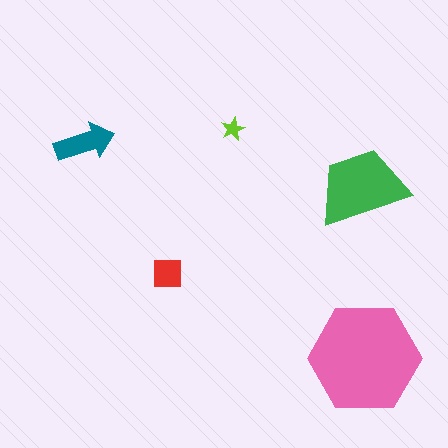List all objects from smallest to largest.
The lime star, the red square, the teal arrow, the green trapezoid, the pink hexagon.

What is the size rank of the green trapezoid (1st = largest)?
2nd.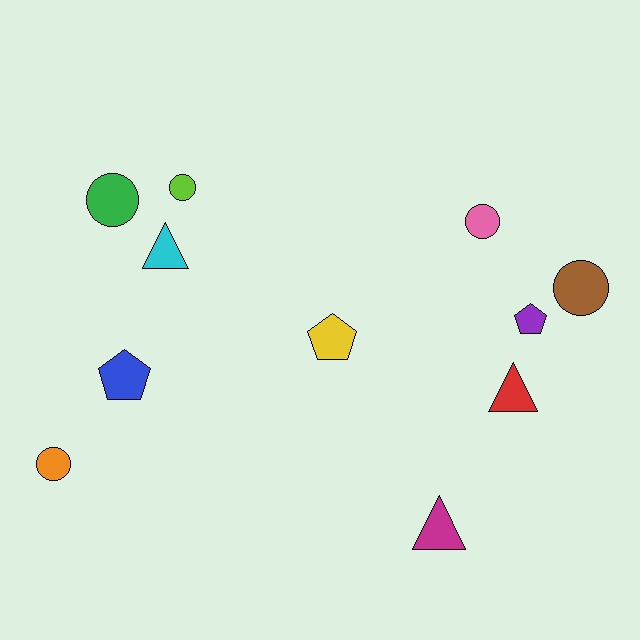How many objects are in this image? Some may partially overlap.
There are 11 objects.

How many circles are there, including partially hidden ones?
There are 5 circles.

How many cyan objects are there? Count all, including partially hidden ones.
There is 1 cyan object.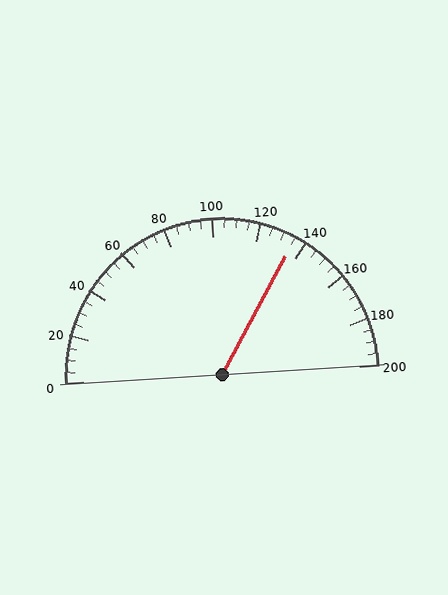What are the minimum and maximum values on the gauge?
The gauge ranges from 0 to 200.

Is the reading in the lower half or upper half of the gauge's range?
The reading is in the upper half of the range (0 to 200).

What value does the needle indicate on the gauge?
The needle indicates approximately 135.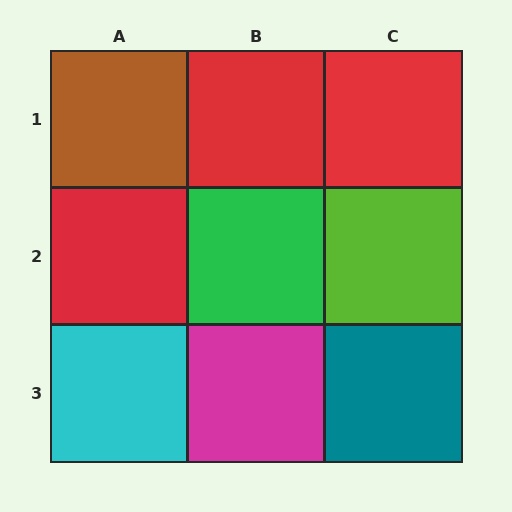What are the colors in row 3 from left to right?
Cyan, magenta, teal.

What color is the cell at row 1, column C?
Red.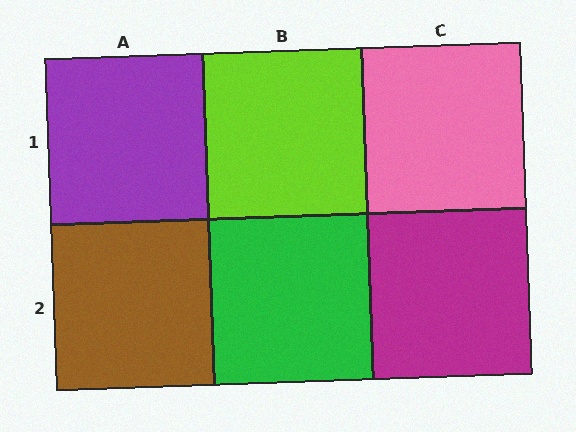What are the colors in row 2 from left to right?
Brown, green, magenta.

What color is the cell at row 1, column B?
Lime.